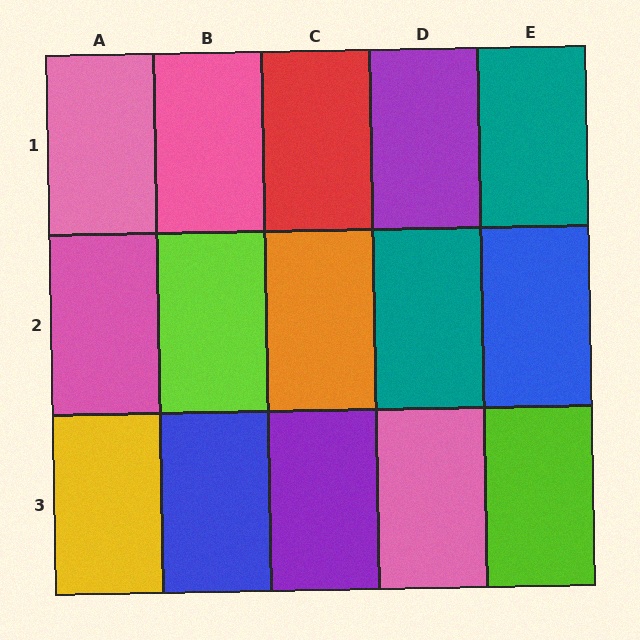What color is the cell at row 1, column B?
Pink.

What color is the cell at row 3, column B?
Blue.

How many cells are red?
1 cell is red.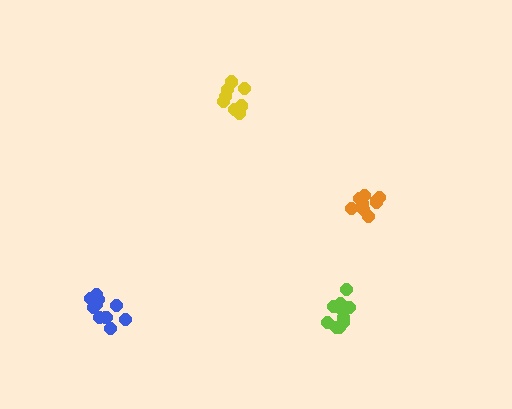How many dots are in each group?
Group 1: 10 dots, Group 2: 10 dots, Group 3: 10 dots, Group 4: 8 dots (38 total).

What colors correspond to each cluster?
The clusters are colored: blue, lime, orange, yellow.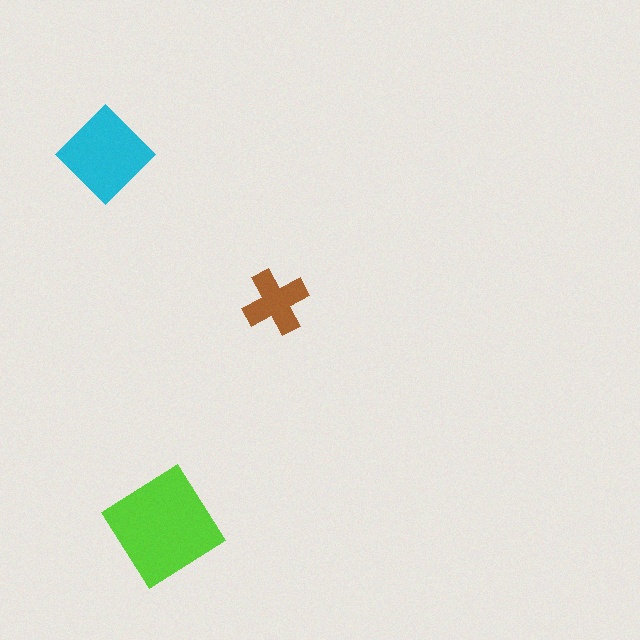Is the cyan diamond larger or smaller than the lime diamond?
Smaller.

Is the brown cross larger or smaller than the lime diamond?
Smaller.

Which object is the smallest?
The brown cross.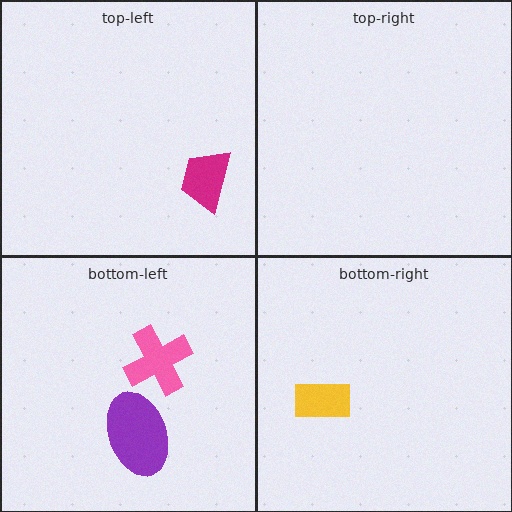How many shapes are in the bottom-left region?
2.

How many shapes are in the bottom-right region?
1.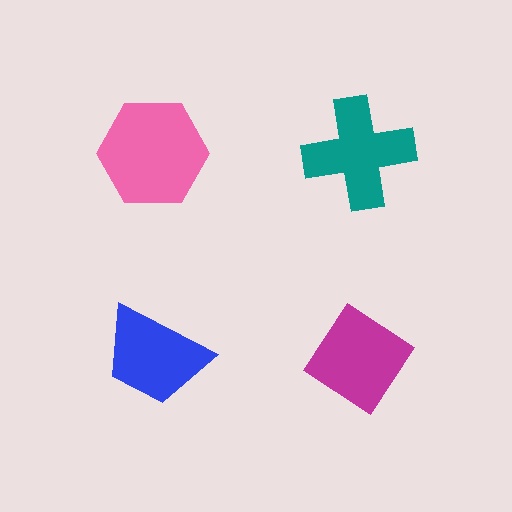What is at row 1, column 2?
A teal cross.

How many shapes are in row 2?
2 shapes.